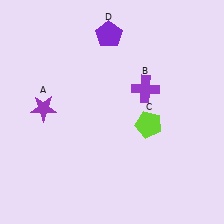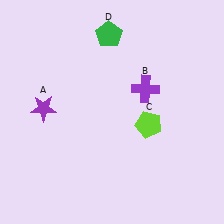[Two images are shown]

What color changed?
The pentagon (D) changed from purple in Image 1 to green in Image 2.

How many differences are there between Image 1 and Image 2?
There is 1 difference between the two images.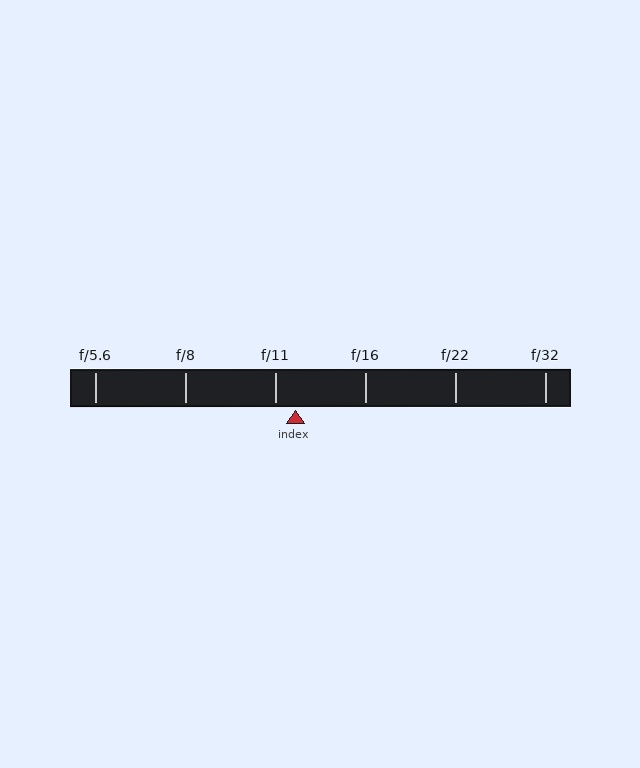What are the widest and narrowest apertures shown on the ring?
The widest aperture shown is f/5.6 and the narrowest is f/32.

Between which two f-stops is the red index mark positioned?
The index mark is between f/11 and f/16.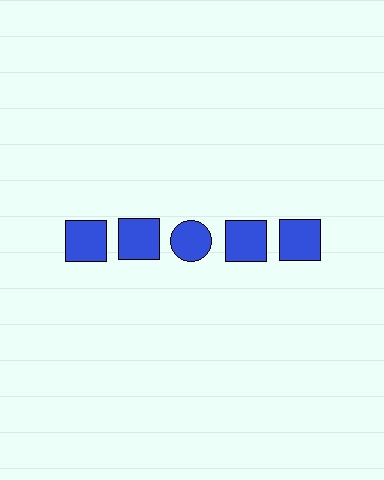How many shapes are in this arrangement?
There are 5 shapes arranged in a grid pattern.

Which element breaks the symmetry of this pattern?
The blue circle in the top row, center column breaks the symmetry. All other shapes are blue squares.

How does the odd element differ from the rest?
It has a different shape: circle instead of square.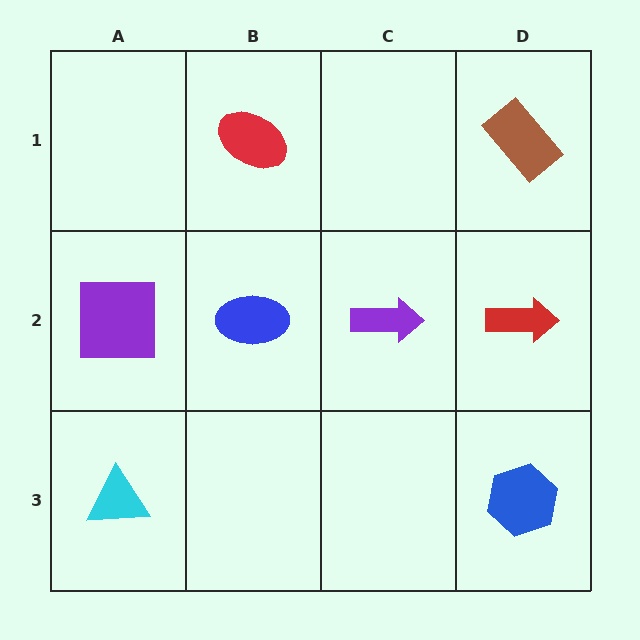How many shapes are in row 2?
4 shapes.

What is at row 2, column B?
A blue ellipse.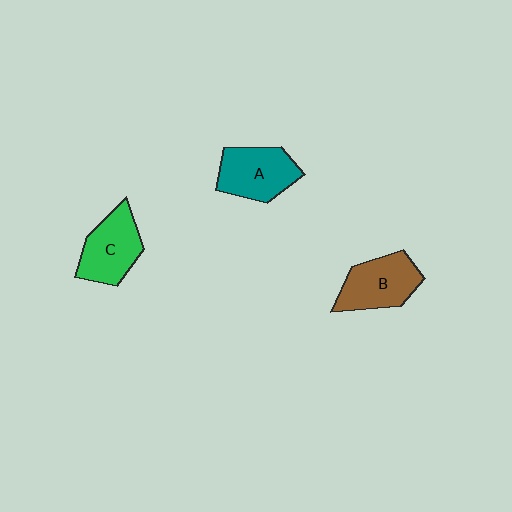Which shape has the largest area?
Shape B (brown).